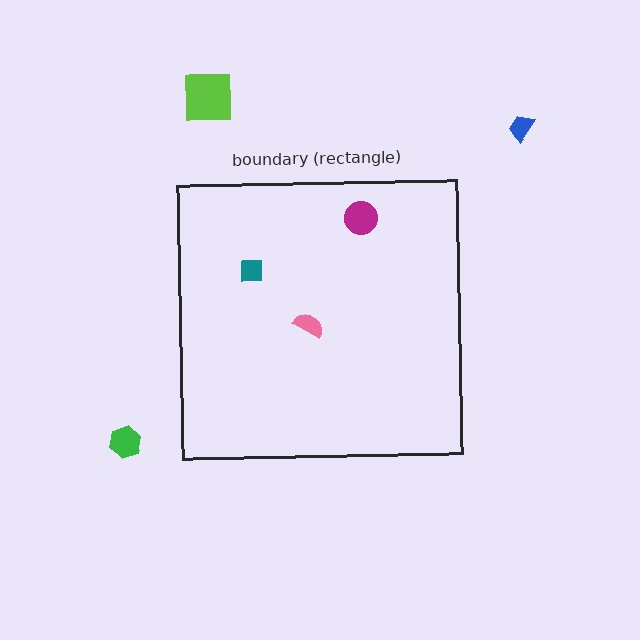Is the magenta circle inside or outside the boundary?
Inside.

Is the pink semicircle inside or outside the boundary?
Inside.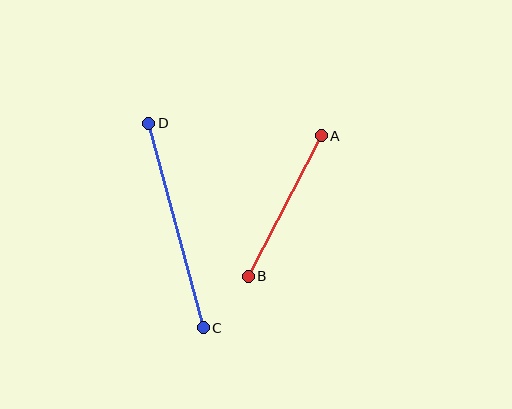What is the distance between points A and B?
The distance is approximately 158 pixels.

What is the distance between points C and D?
The distance is approximately 212 pixels.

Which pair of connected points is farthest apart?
Points C and D are farthest apart.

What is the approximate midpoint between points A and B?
The midpoint is at approximately (285, 206) pixels.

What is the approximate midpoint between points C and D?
The midpoint is at approximately (176, 225) pixels.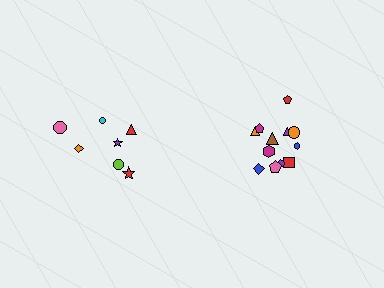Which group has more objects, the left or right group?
The right group.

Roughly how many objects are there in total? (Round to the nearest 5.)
Roughly 20 objects in total.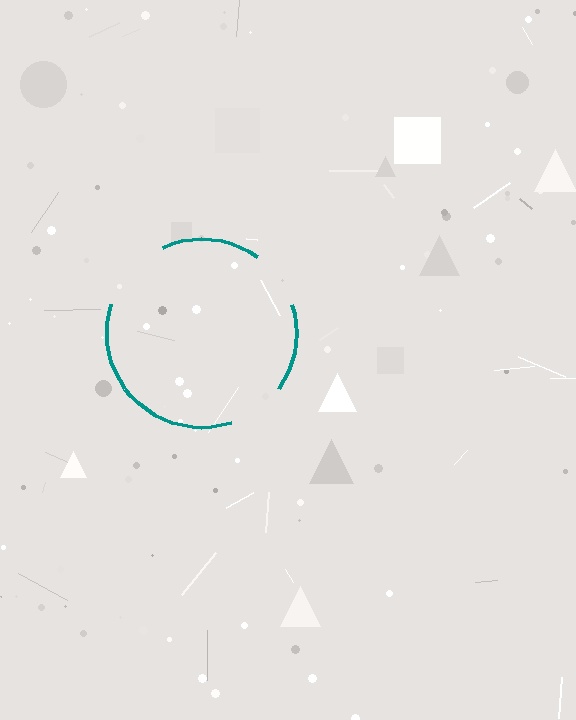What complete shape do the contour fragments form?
The contour fragments form a circle.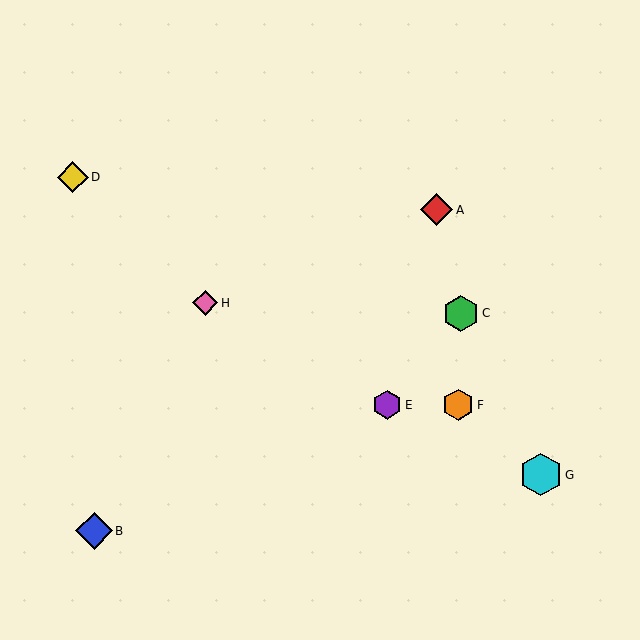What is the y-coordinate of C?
Object C is at y≈313.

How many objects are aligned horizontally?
2 objects (E, F) are aligned horizontally.